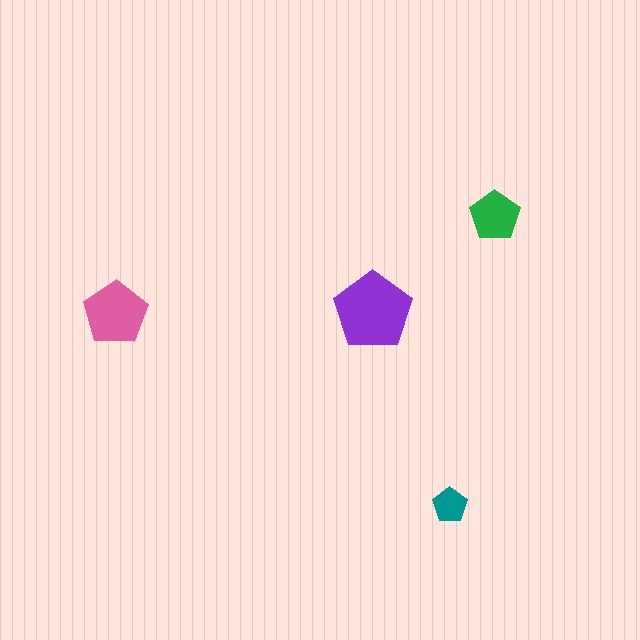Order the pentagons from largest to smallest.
the purple one, the pink one, the green one, the teal one.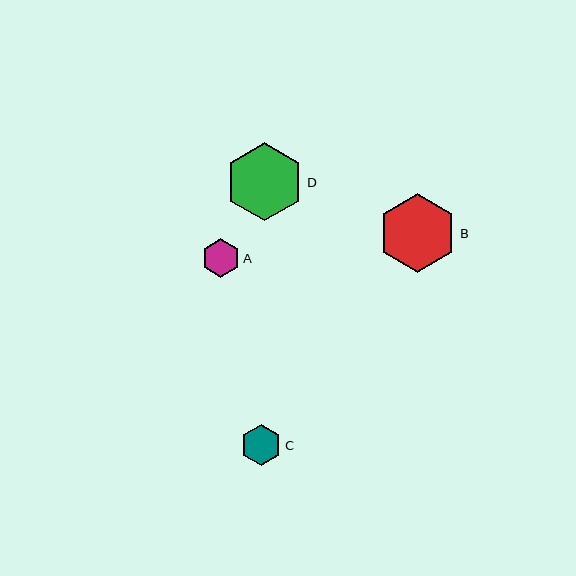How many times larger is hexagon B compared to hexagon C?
Hexagon B is approximately 1.9 times the size of hexagon C.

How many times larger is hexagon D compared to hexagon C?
Hexagon D is approximately 1.9 times the size of hexagon C.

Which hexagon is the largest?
Hexagon B is the largest with a size of approximately 79 pixels.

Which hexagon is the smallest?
Hexagon A is the smallest with a size of approximately 38 pixels.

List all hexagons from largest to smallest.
From largest to smallest: B, D, C, A.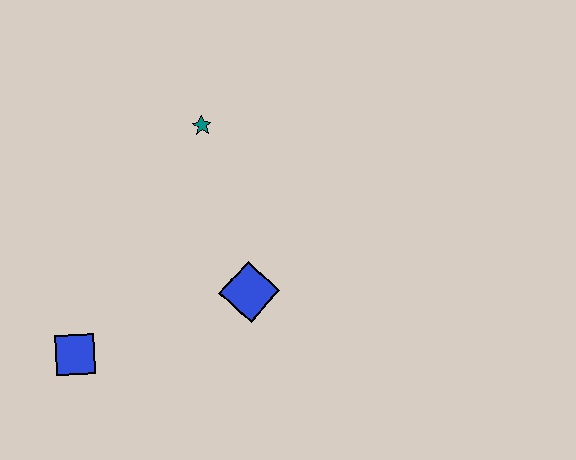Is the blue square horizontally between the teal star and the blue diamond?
No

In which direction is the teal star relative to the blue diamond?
The teal star is above the blue diamond.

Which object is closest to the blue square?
The blue diamond is closest to the blue square.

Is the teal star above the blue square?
Yes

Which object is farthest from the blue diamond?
The blue square is farthest from the blue diamond.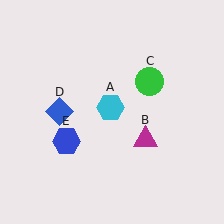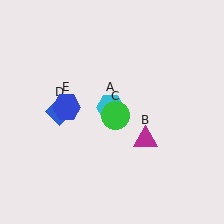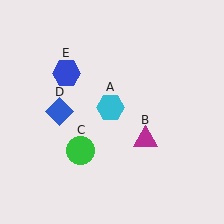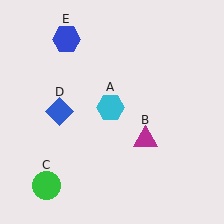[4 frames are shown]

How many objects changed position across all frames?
2 objects changed position: green circle (object C), blue hexagon (object E).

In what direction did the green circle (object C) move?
The green circle (object C) moved down and to the left.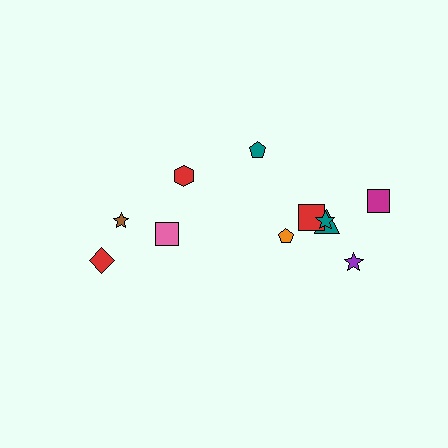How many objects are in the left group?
There are 4 objects.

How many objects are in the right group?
There are 7 objects.